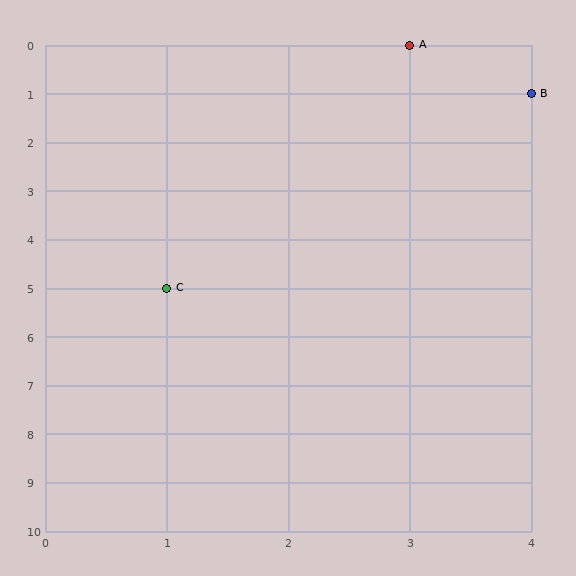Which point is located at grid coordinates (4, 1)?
Point B is at (4, 1).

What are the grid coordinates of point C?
Point C is at grid coordinates (1, 5).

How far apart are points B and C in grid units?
Points B and C are 3 columns and 4 rows apart (about 5.0 grid units diagonally).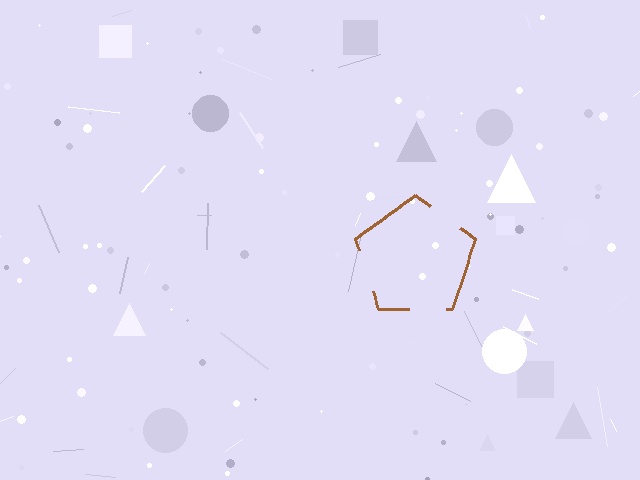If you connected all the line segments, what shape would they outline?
They would outline a pentagon.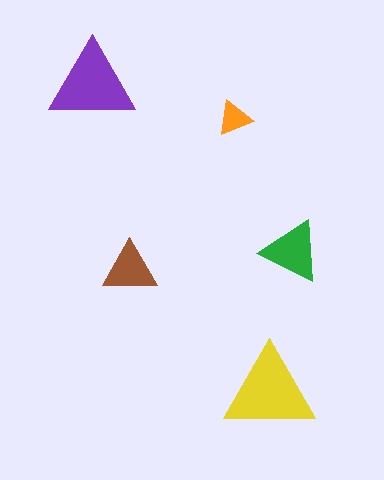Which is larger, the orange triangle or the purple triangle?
The purple one.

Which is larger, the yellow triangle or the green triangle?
The yellow one.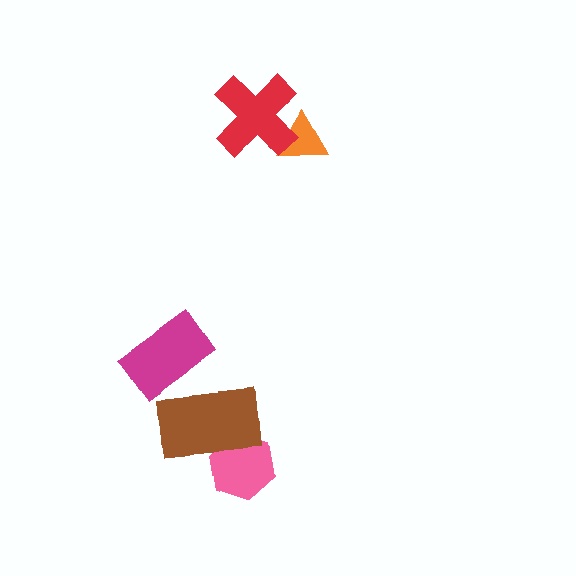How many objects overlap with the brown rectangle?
2 objects overlap with the brown rectangle.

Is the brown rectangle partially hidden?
Yes, it is partially covered by another shape.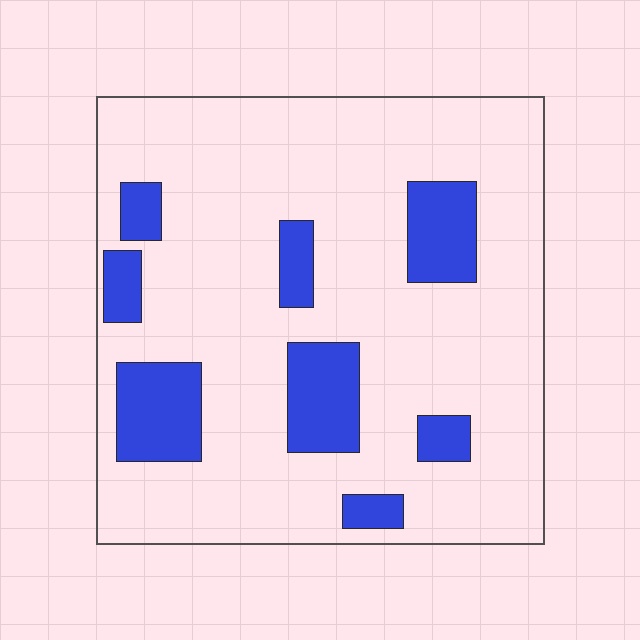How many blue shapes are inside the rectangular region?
8.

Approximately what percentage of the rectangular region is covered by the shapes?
Approximately 20%.